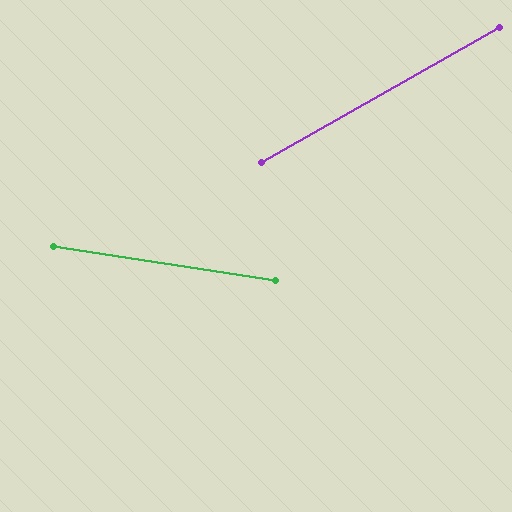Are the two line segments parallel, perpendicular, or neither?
Neither parallel nor perpendicular — they differ by about 38°.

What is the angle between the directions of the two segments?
Approximately 38 degrees.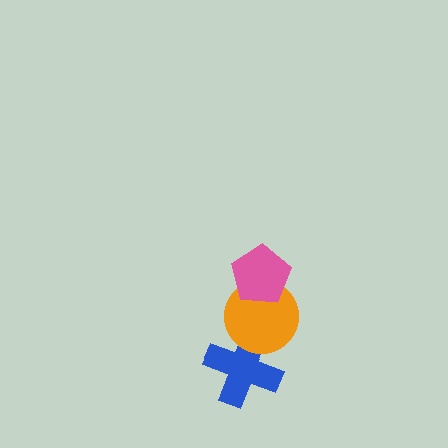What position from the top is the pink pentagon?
The pink pentagon is 1st from the top.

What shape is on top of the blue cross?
The orange circle is on top of the blue cross.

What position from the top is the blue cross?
The blue cross is 3rd from the top.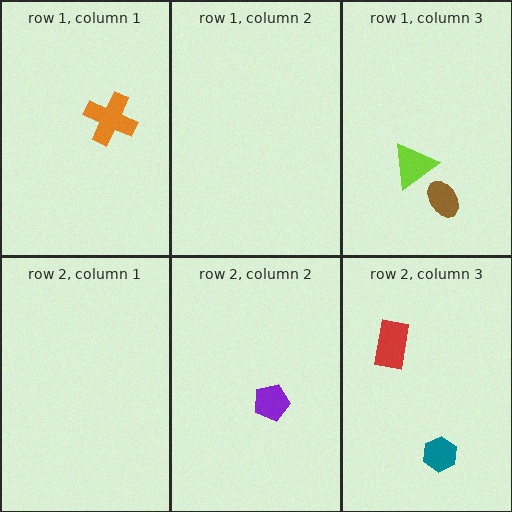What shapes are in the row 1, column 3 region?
The lime triangle, the brown ellipse.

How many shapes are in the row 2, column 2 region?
1.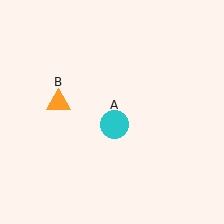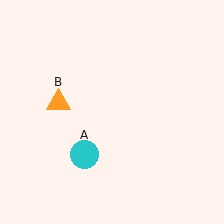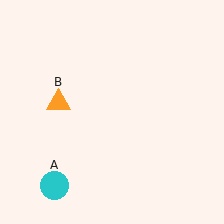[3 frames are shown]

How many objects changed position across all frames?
1 object changed position: cyan circle (object A).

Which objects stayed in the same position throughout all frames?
Orange triangle (object B) remained stationary.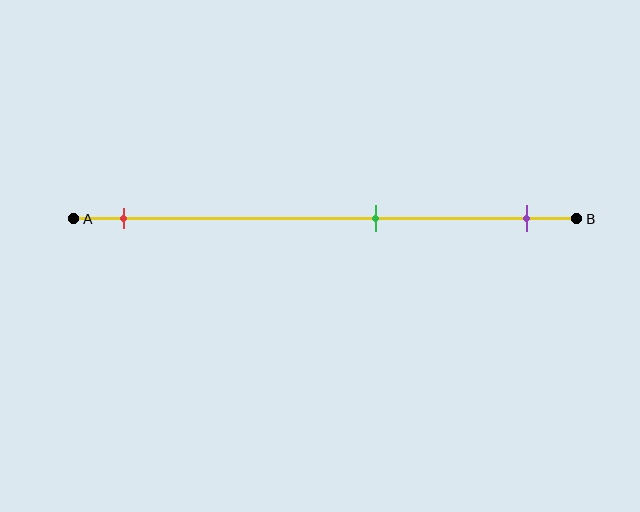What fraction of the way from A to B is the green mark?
The green mark is approximately 60% (0.6) of the way from A to B.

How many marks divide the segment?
There are 3 marks dividing the segment.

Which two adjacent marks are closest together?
The green and purple marks are the closest adjacent pair.